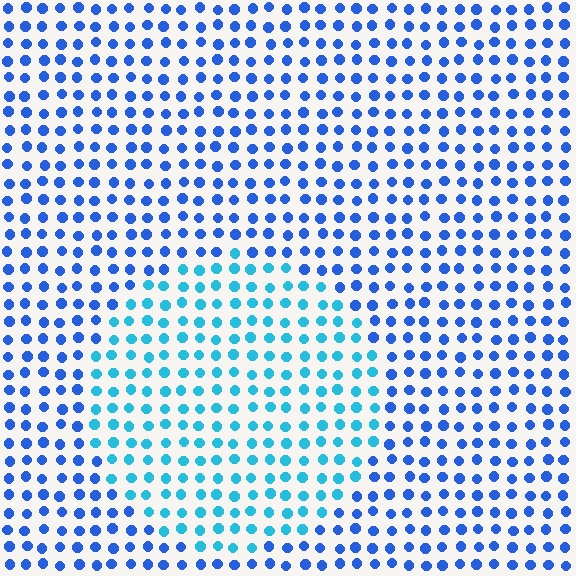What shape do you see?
I see a circle.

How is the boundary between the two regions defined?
The boundary is defined purely by a slight shift in hue (about 32 degrees). Spacing, size, and orientation are identical on both sides.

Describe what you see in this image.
The image is filled with small blue elements in a uniform arrangement. A circle-shaped region is visible where the elements are tinted to a slightly different hue, forming a subtle color boundary.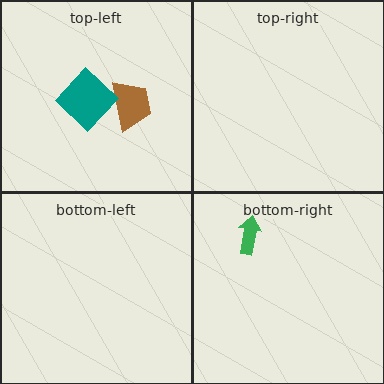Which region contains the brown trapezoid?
The top-left region.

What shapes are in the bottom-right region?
The green arrow.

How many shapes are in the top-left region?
2.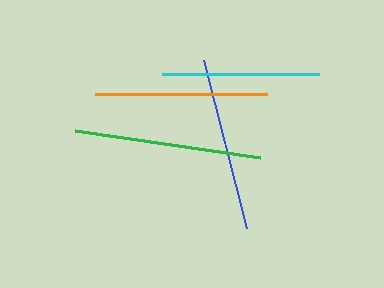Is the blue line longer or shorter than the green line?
The green line is longer than the blue line.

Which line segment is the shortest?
The cyan line is the shortest at approximately 157 pixels.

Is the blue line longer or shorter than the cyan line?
The blue line is longer than the cyan line.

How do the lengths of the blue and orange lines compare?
The blue and orange lines are approximately the same length.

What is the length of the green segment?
The green segment is approximately 187 pixels long.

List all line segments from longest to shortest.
From longest to shortest: green, blue, orange, cyan.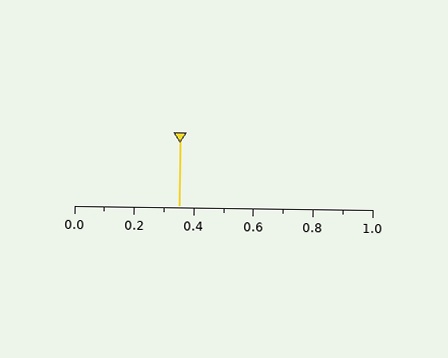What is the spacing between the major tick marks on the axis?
The major ticks are spaced 0.2 apart.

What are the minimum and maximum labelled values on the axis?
The axis runs from 0.0 to 1.0.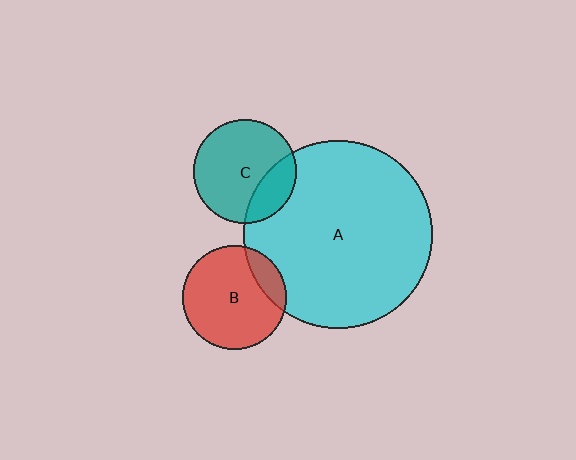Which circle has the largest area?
Circle A (cyan).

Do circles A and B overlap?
Yes.